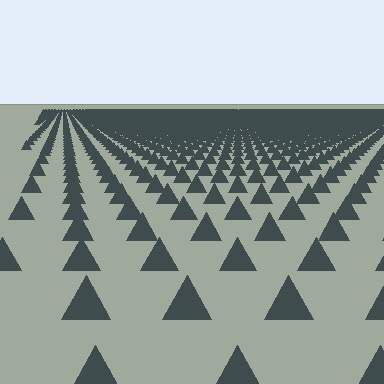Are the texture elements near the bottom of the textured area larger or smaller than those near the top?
Larger. Near the bottom, elements are closer to the viewer and appear at a bigger on-screen size.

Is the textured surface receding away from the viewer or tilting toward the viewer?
The surface is receding away from the viewer. Texture elements get smaller and denser toward the top.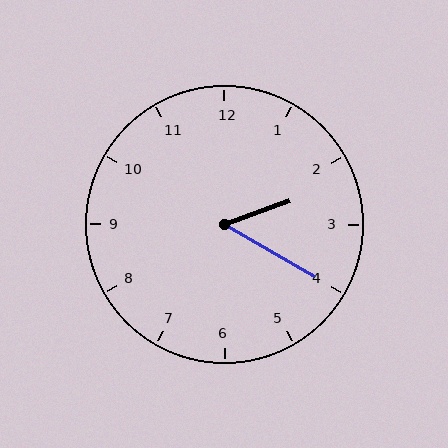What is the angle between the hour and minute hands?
Approximately 50 degrees.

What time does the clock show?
2:20.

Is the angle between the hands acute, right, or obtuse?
It is acute.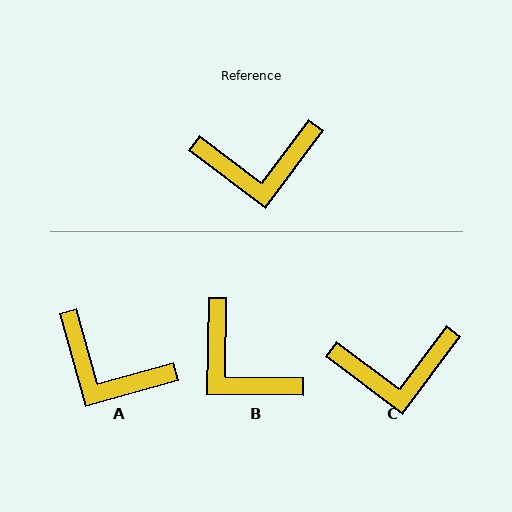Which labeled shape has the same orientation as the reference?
C.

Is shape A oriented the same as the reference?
No, it is off by about 38 degrees.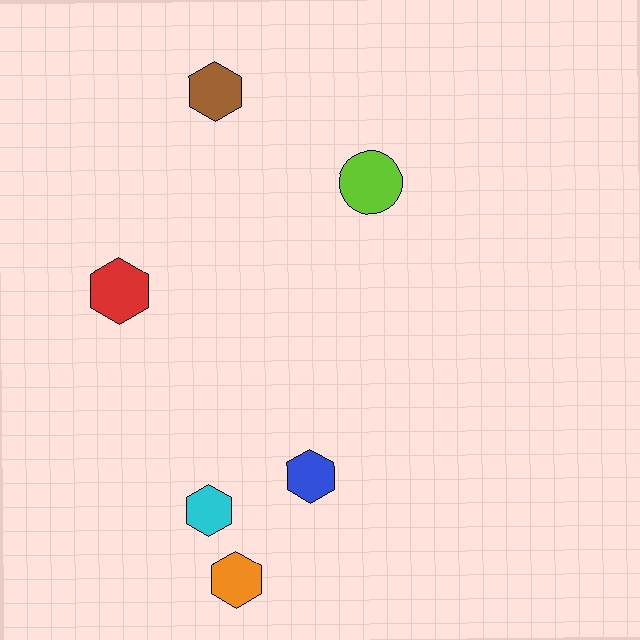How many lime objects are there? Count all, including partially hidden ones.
There is 1 lime object.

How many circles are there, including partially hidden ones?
There is 1 circle.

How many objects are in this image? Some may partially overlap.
There are 6 objects.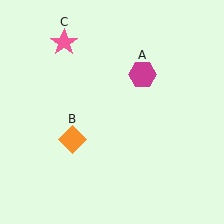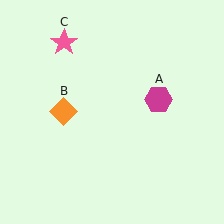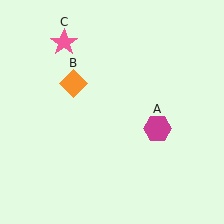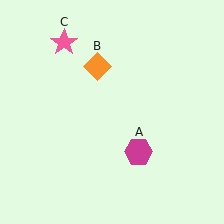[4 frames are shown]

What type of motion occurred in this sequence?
The magenta hexagon (object A), orange diamond (object B) rotated clockwise around the center of the scene.